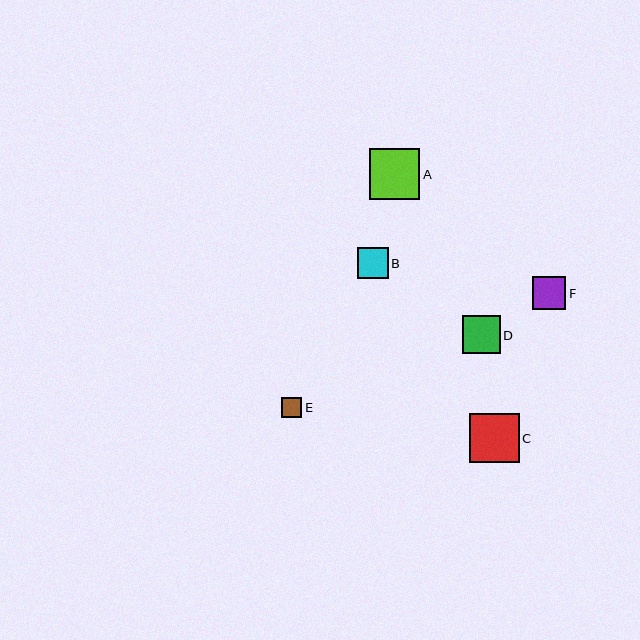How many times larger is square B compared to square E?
Square B is approximately 1.5 times the size of square E.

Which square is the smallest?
Square E is the smallest with a size of approximately 20 pixels.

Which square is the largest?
Square A is the largest with a size of approximately 50 pixels.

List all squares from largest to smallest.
From largest to smallest: A, C, D, F, B, E.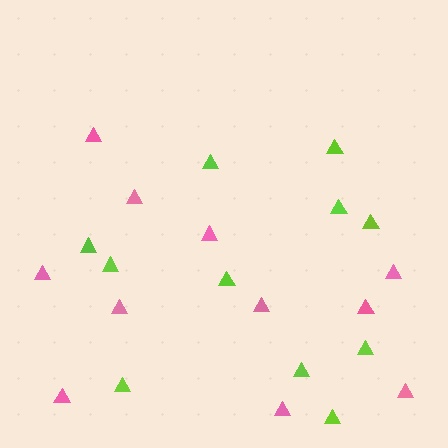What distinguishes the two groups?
There are 2 groups: one group of pink triangles (11) and one group of lime triangles (11).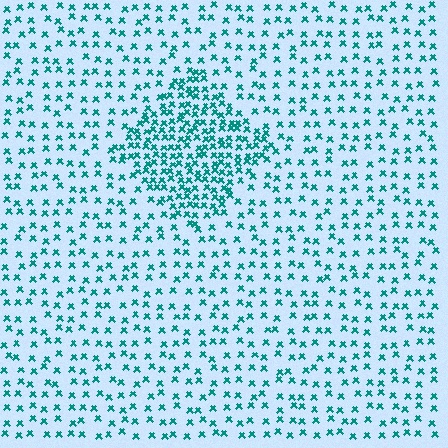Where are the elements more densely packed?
The elements are more densely packed inside the diamond boundary.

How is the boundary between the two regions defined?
The boundary is defined by a change in element density (approximately 2.4x ratio). All elements are the same color, size, and shape.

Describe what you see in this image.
The image contains small teal elements arranged at two different densities. A diamond-shaped region is visible where the elements are more densely packed than the surrounding area.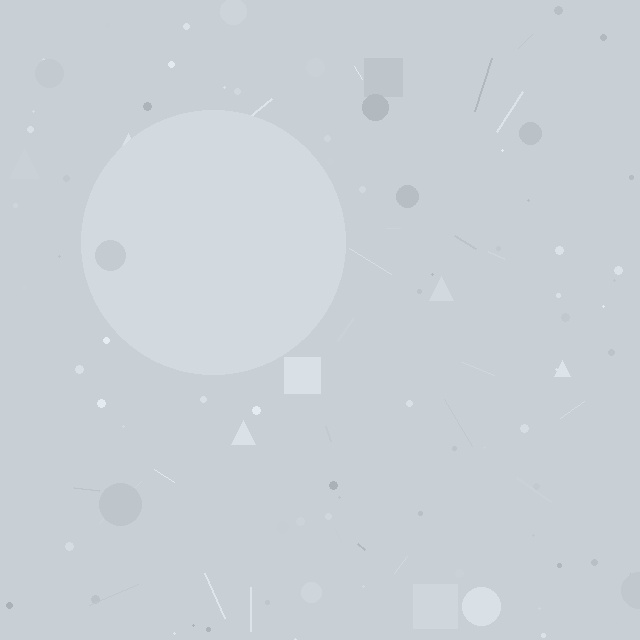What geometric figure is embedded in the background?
A circle is embedded in the background.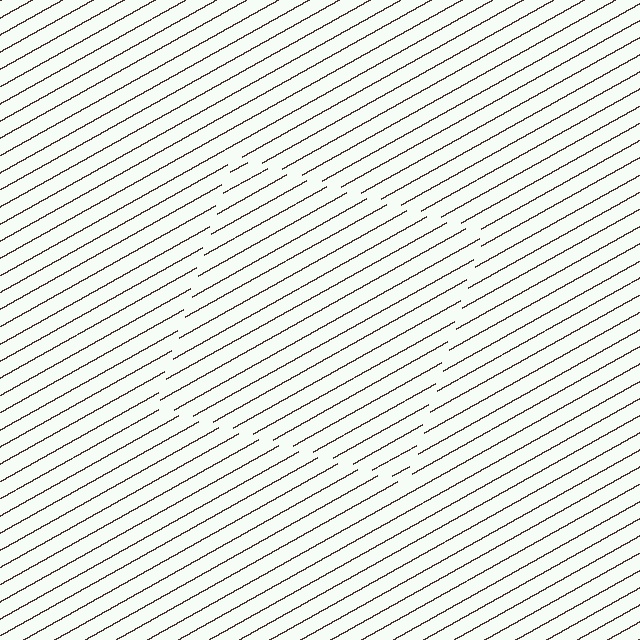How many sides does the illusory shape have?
4 sides — the line-ends trace a square.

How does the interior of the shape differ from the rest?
The interior of the shape contains the same grating, shifted by half a period — the contour is defined by the phase discontinuity where line-ends from the inner and outer gratings abut.